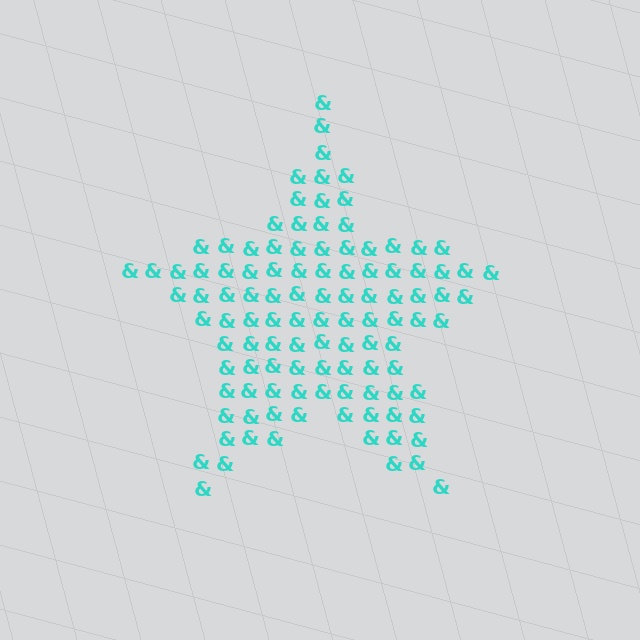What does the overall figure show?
The overall figure shows a star.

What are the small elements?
The small elements are ampersands.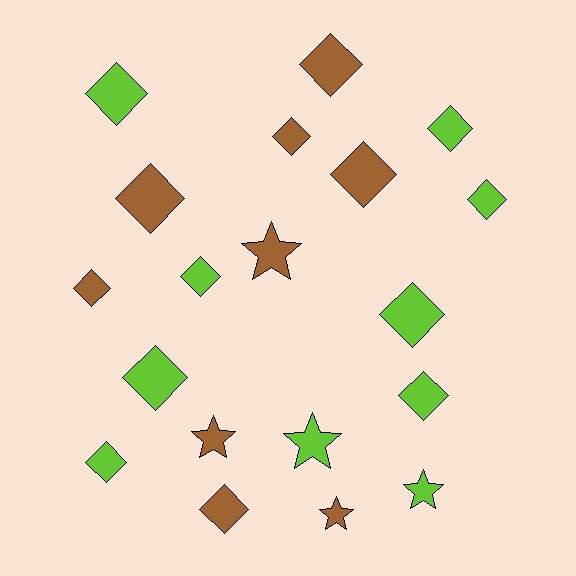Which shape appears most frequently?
Diamond, with 14 objects.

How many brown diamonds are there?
There are 6 brown diamonds.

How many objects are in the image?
There are 19 objects.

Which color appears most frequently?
Lime, with 10 objects.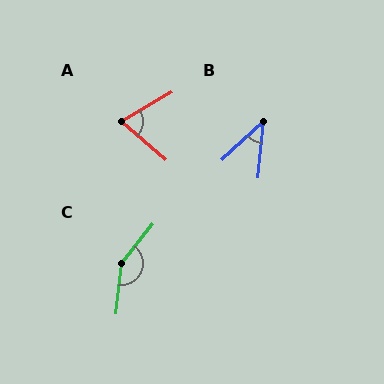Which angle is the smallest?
B, at approximately 42 degrees.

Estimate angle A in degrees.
Approximately 72 degrees.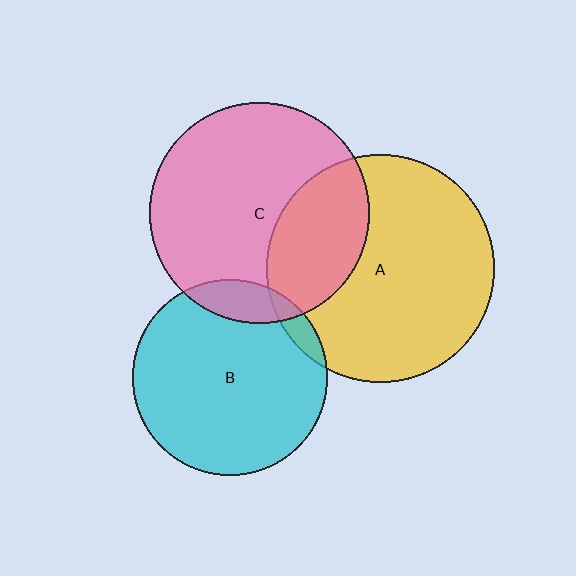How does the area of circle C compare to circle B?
Approximately 1.3 times.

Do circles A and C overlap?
Yes.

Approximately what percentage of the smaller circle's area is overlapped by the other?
Approximately 30%.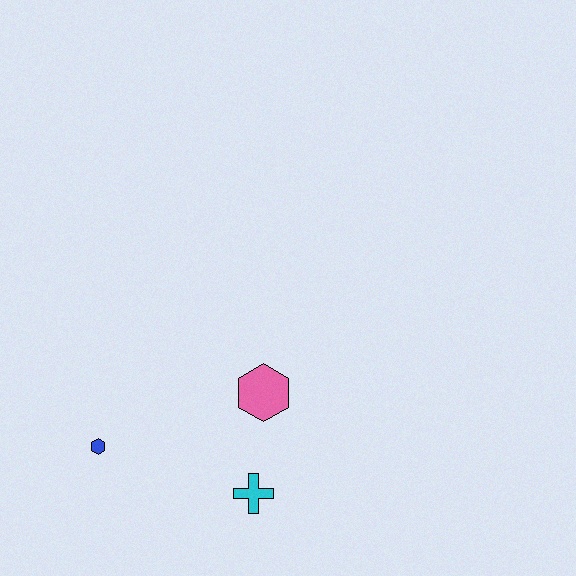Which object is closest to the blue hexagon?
The cyan cross is closest to the blue hexagon.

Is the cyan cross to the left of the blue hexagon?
No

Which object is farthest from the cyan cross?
The blue hexagon is farthest from the cyan cross.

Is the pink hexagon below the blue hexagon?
No